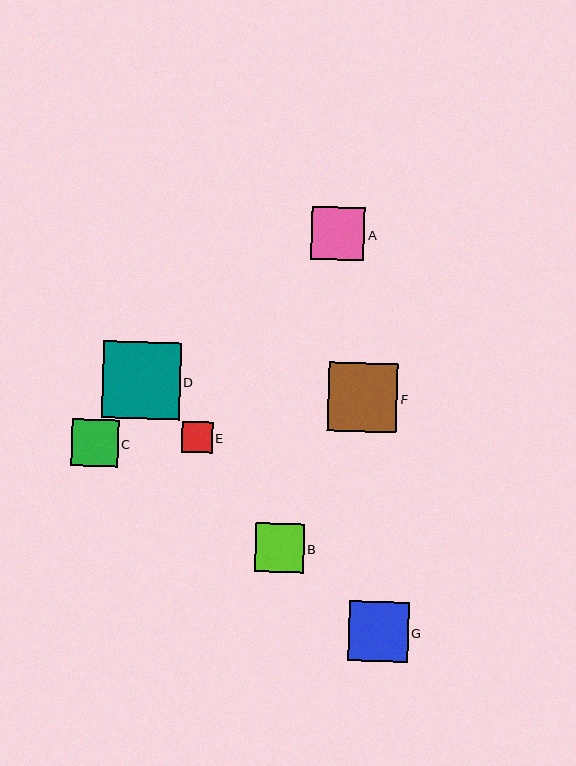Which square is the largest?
Square D is the largest with a size of approximately 77 pixels.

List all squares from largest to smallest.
From largest to smallest: D, F, G, A, B, C, E.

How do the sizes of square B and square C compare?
Square B and square C are approximately the same size.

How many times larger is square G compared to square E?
Square G is approximately 1.9 times the size of square E.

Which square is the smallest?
Square E is the smallest with a size of approximately 31 pixels.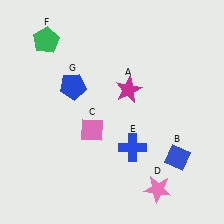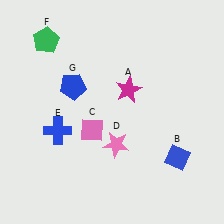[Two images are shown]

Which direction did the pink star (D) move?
The pink star (D) moved up.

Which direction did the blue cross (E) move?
The blue cross (E) moved left.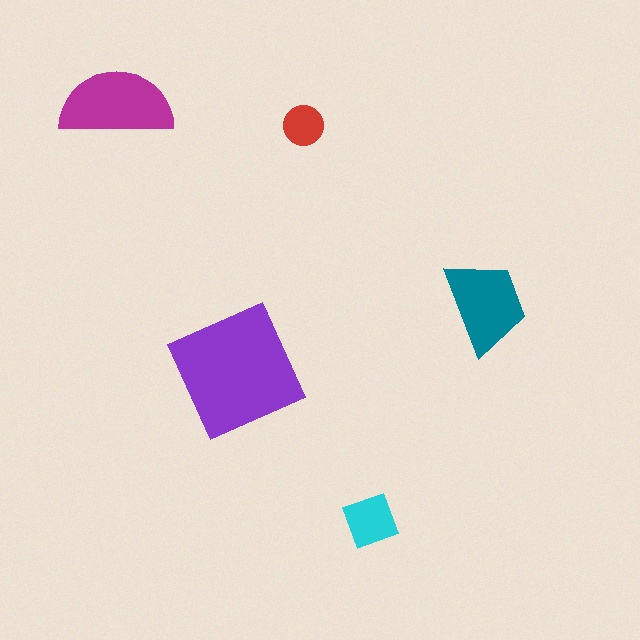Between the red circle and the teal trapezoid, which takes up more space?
The teal trapezoid.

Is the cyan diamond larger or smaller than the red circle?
Larger.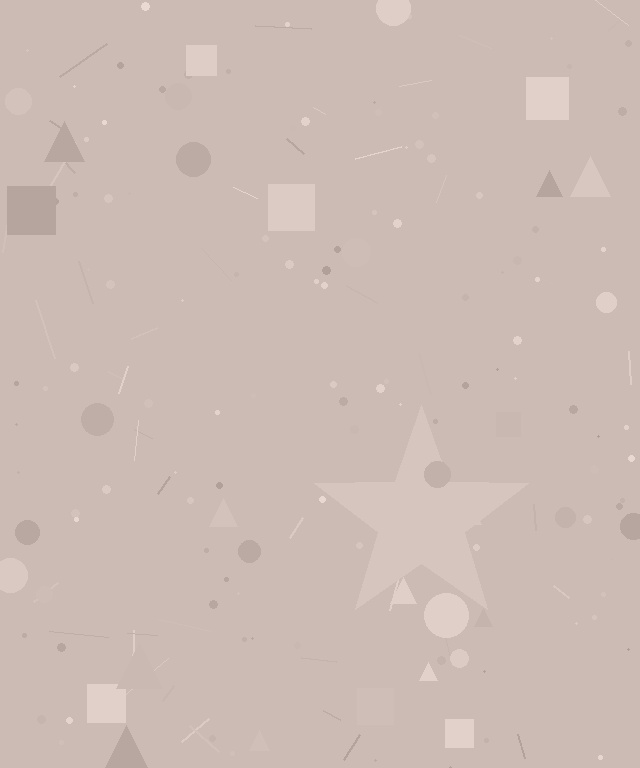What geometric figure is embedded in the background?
A star is embedded in the background.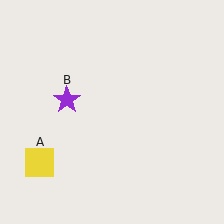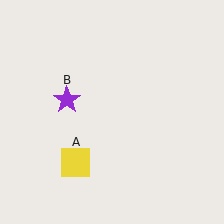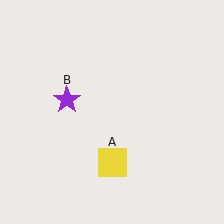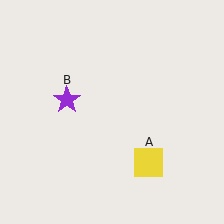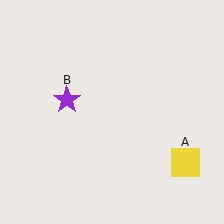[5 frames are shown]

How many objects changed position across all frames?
1 object changed position: yellow square (object A).